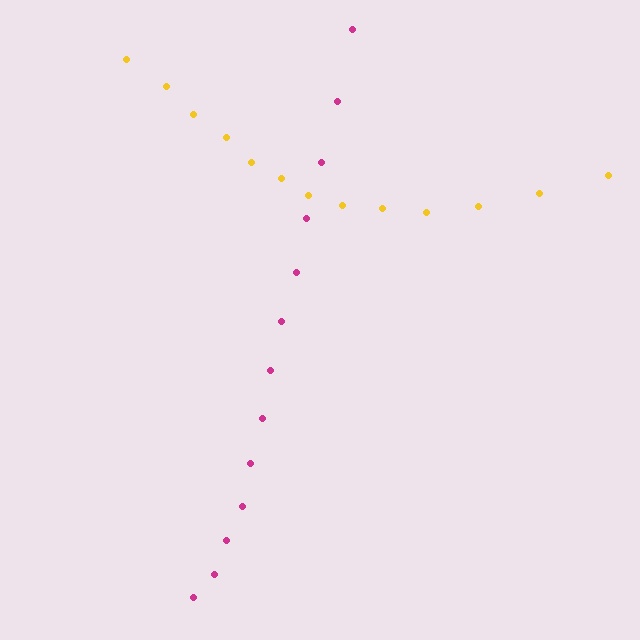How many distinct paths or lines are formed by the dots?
There are 2 distinct paths.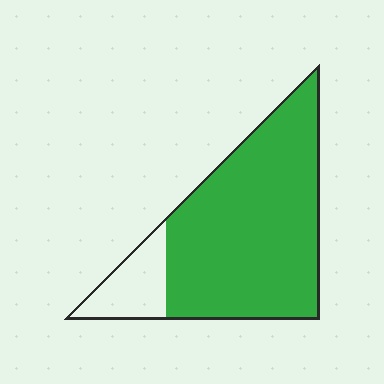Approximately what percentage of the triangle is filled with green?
Approximately 85%.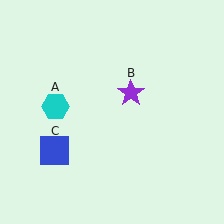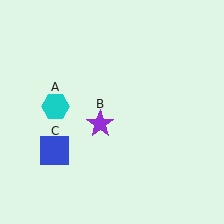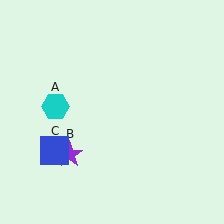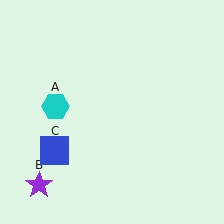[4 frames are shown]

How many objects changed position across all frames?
1 object changed position: purple star (object B).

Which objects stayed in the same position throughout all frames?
Cyan hexagon (object A) and blue square (object C) remained stationary.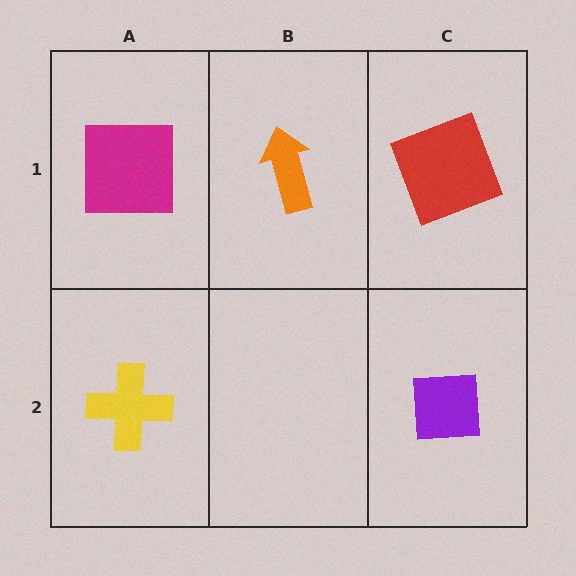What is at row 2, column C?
A purple square.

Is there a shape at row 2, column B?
No, that cell is empty.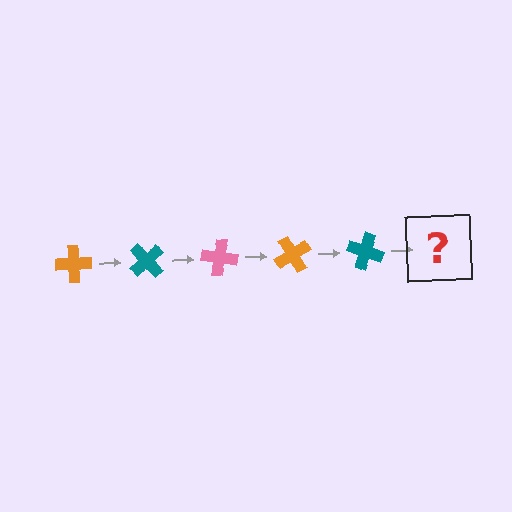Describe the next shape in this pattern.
It should be a pink cross, rotated 250 degrees from the start.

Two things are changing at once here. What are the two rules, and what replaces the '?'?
The two rules are that it rotates 50 degrees each step and the color cycles through orange, teal, and pink. The '?' should be a pink cross, rotated 250 degrees from the start.